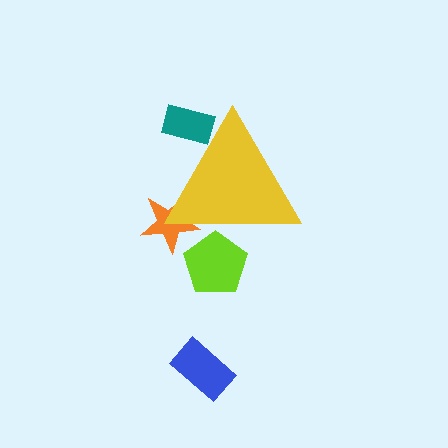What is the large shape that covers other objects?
A yellow triangle.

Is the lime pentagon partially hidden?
Yes, the lime pentagon is partially hidden behind the yellow triangle.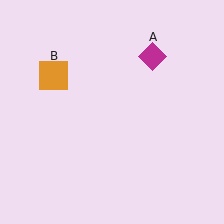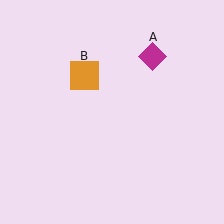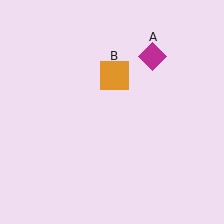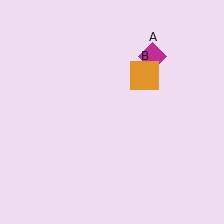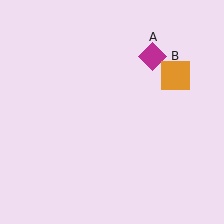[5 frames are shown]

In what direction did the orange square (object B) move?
The orange square (object B) moved right.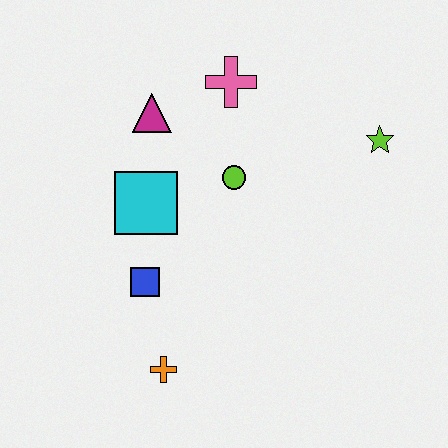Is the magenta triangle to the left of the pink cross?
Yes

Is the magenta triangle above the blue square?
Yes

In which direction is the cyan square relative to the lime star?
The cyan square is to the left of the lime star.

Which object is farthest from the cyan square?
The lime star is farthest from the cyan square.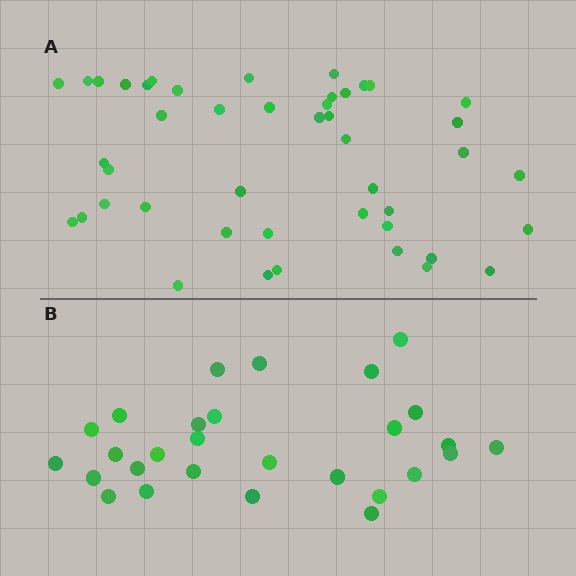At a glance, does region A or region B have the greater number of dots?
Region A (the top region) has more dots.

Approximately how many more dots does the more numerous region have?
Region A has approximately 15 more dots than region B.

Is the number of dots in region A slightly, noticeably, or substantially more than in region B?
Region A has substantially more. The ratio is roughly 1.6 to 1.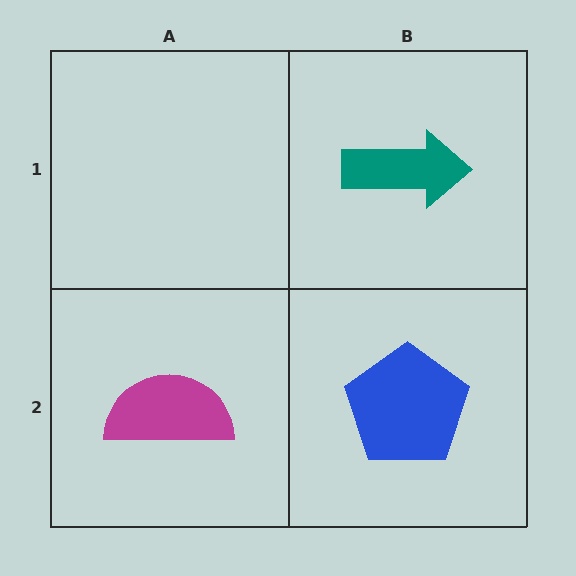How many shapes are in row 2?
2 shapes.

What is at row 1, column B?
A teal arrow.